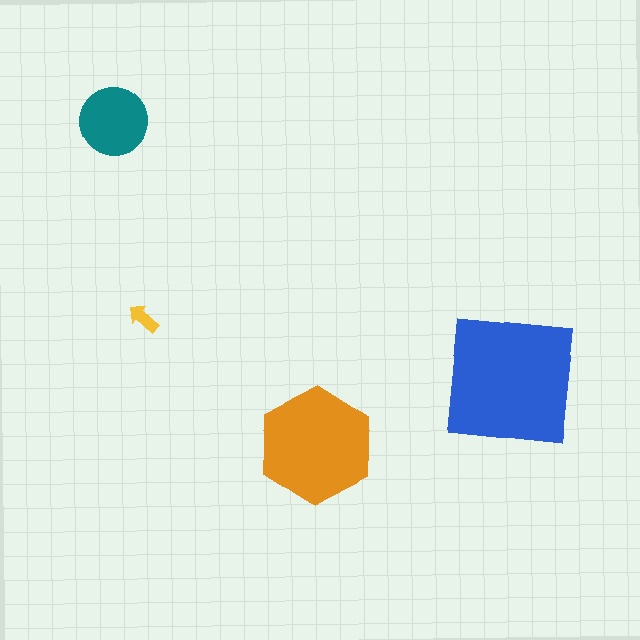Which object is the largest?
The blue square.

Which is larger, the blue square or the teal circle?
The blue square.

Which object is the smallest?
The yellow arrow.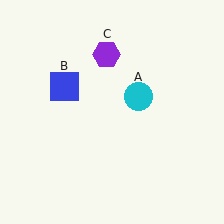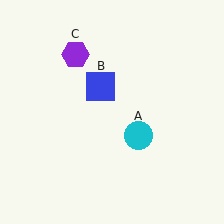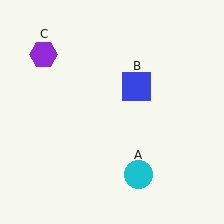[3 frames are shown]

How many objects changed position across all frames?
3 objects changed position: cyan circle (object A), blue square (object B), purple hexagon (object C).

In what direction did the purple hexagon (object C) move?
The purple hexagon (object C) moved left.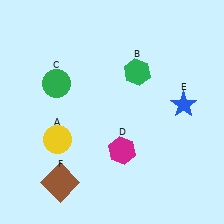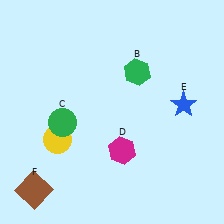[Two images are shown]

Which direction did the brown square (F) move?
The brown square (F) moved left.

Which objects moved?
The objects that moved are: the green circle (C), the brown square (F).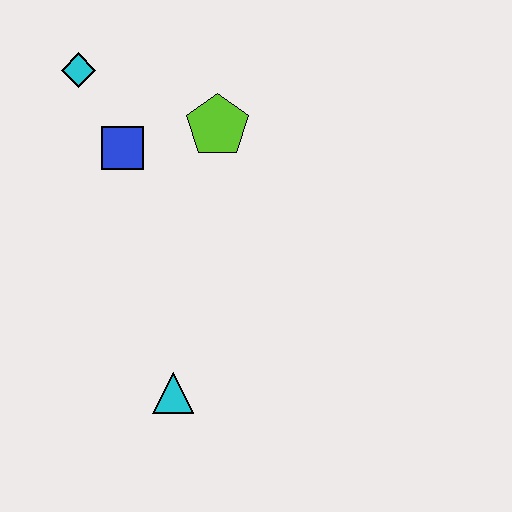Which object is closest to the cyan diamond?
The blue square is closest to the cyan diamond.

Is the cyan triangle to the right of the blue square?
Yes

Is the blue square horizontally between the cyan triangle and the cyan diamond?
Yes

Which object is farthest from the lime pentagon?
The cyan triangle is farthest from the lime pentagon.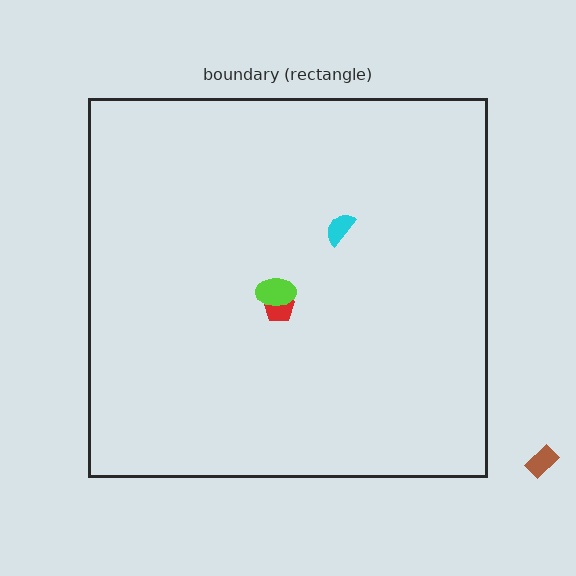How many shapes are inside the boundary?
3 inside, 1 outside.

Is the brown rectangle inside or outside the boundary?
Outside.